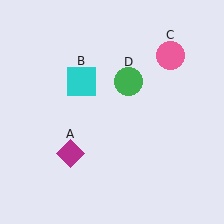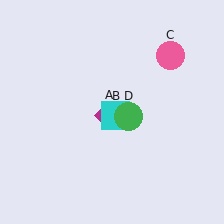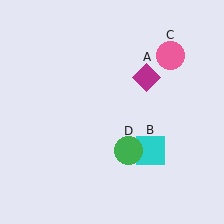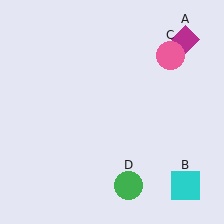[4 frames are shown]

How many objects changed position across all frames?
3 objects changed position: magenta diamond (object A), cyan square (object B), green circle (object D).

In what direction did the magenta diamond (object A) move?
The magenta diamond (object A) moved up and to the right.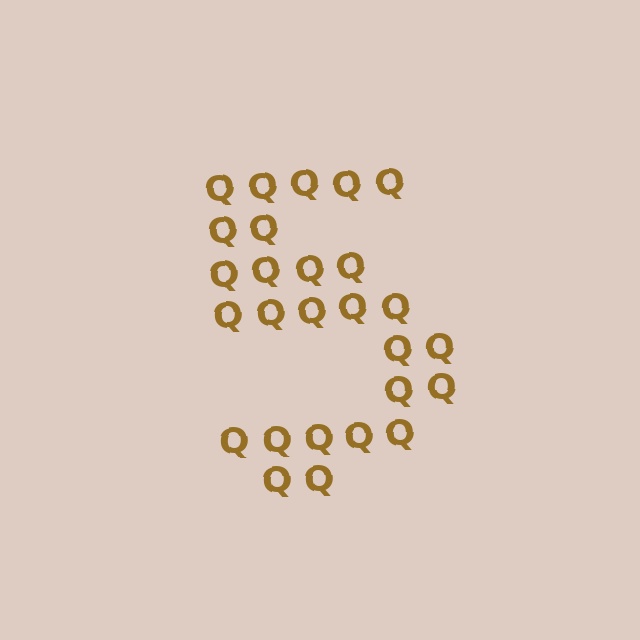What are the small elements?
The small elements are letter Q's.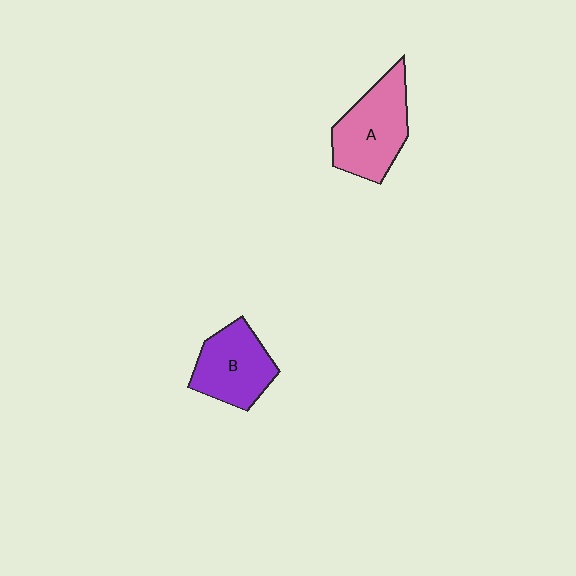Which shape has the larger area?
Shape A (pink).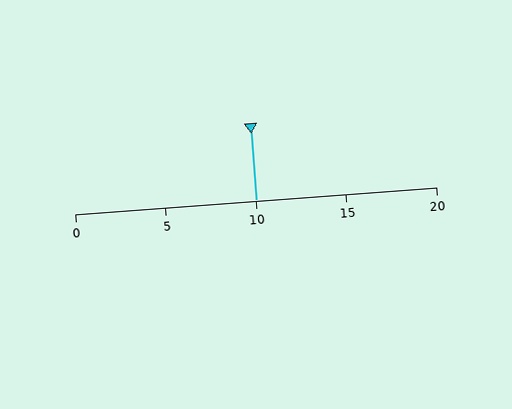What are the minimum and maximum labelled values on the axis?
The axis runs from 0 to 20.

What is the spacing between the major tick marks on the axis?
The major ticks are spaced 5 apart.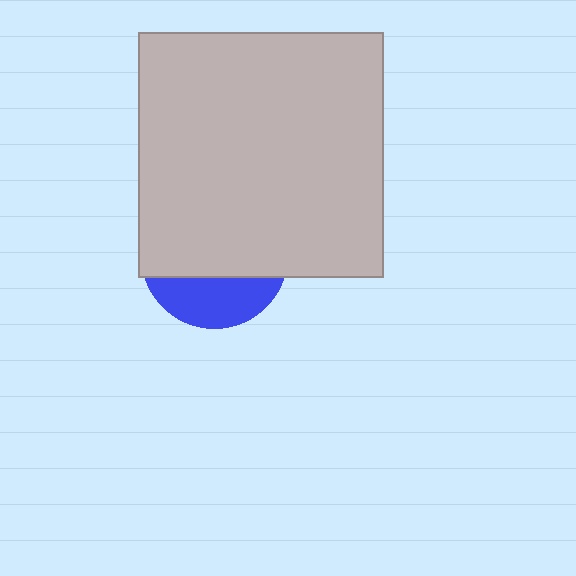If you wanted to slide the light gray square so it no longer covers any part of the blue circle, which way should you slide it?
Slide it up — that is the most direct way to separate the two shapes.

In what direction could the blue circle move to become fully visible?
The blue circle could move down. That would shift it out from behind the light gray square entirely.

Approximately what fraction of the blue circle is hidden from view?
Roughly 69% of the blue circle is hidden behind the light gray square.